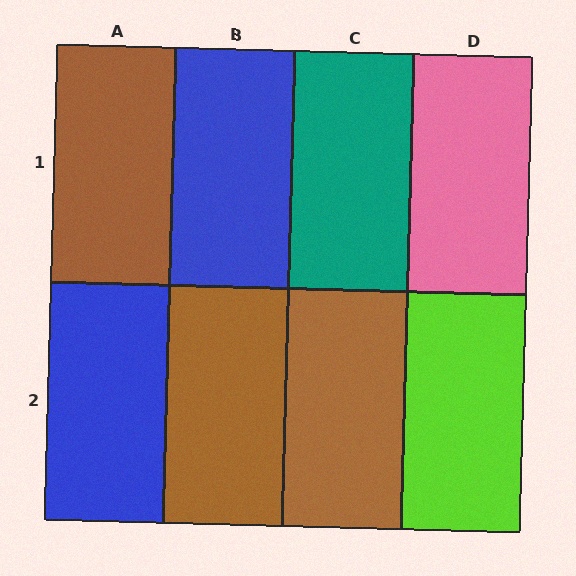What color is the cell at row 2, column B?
Brown.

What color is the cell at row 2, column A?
Blue.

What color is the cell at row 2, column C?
Brown.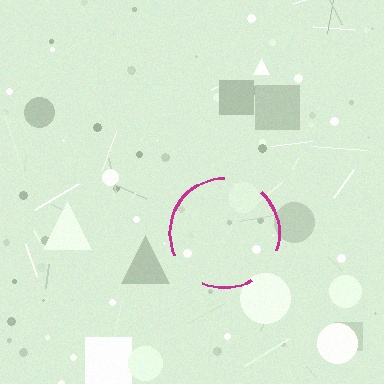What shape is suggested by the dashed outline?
The dashed outline suggests a circle.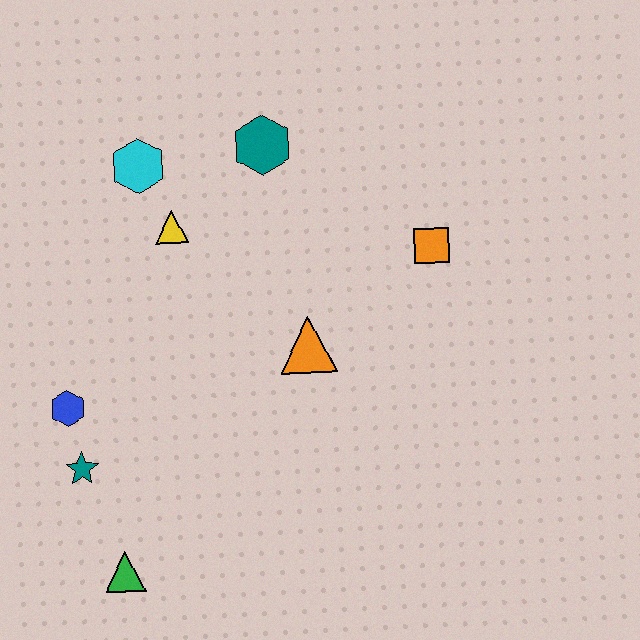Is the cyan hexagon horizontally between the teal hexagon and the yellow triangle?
No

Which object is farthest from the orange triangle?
The green triangle is farthest from the orange triangle.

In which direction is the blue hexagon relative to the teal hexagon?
The blue hexagon is below the teal hexagon.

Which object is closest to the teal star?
The blue hexagon is closest to the teal star.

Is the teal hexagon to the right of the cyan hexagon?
Yes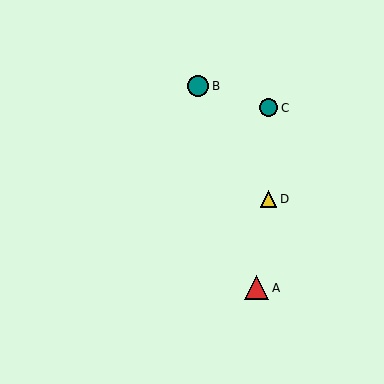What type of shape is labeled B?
Shape B is a teal circle.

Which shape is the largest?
The red triangle (labeled A) is the largest.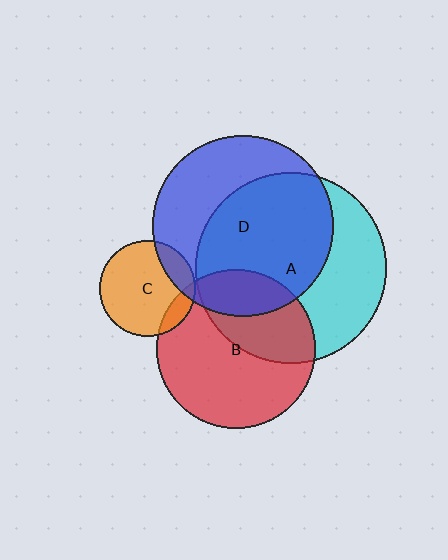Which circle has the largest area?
Circle A (cyan).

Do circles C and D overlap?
Yes.